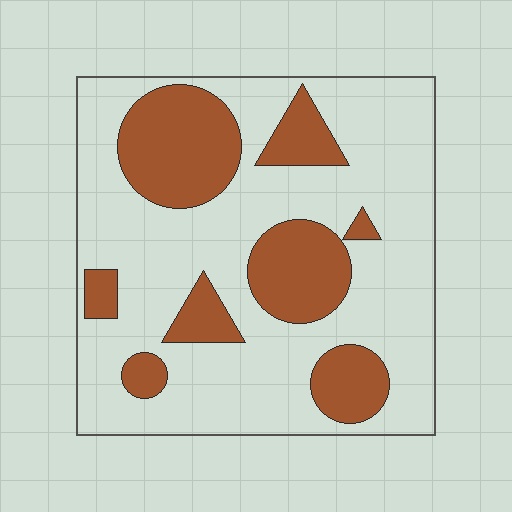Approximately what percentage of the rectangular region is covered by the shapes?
Approximately 30%.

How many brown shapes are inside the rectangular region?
8.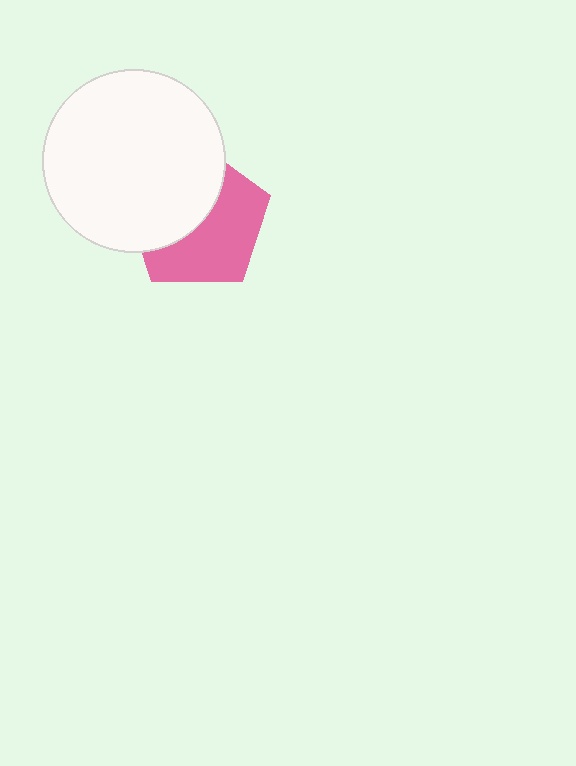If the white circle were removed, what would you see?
You would see the complete pink pentagon.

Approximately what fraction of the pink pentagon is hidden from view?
Roughly 48% of the pink pentagon is hidden behind the white circle.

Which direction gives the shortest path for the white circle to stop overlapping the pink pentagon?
Moving toward the upper-left gives the shortest separation.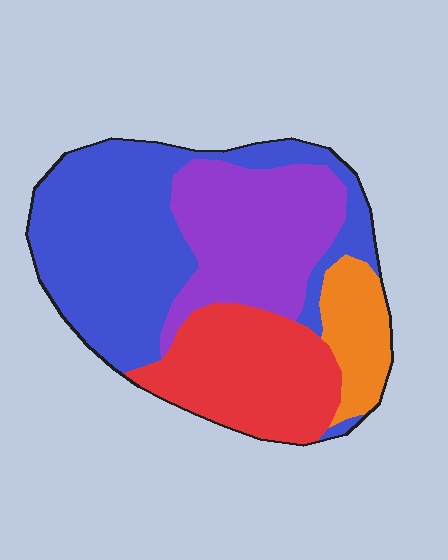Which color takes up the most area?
Blue, at roughly 40%.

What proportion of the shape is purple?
Purple takes up about one quarter (1/4) of the shape.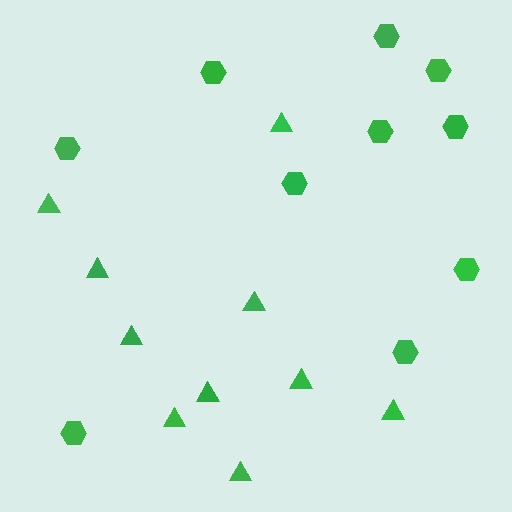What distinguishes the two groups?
There are 2 groups: one group of hexagons (10) and one group of triangles (10).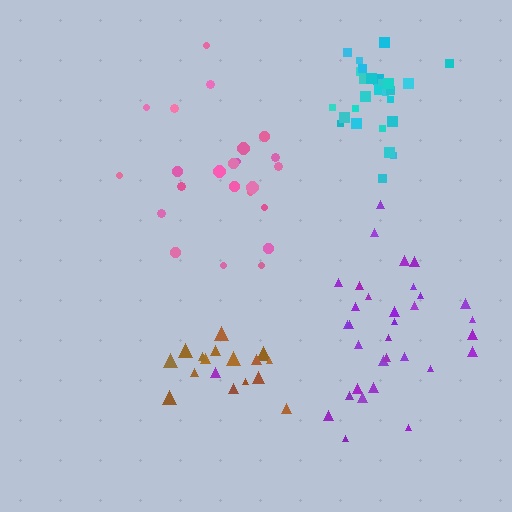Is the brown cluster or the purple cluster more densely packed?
Brown.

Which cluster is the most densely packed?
Cyan.